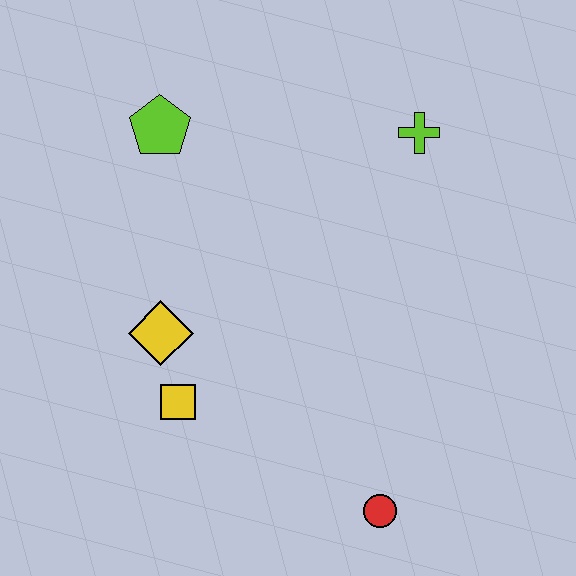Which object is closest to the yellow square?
The yellow diamond is closest to the yellow square.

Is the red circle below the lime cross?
Yes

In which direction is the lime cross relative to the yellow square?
The lime cross is above the yellow square.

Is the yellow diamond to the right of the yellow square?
No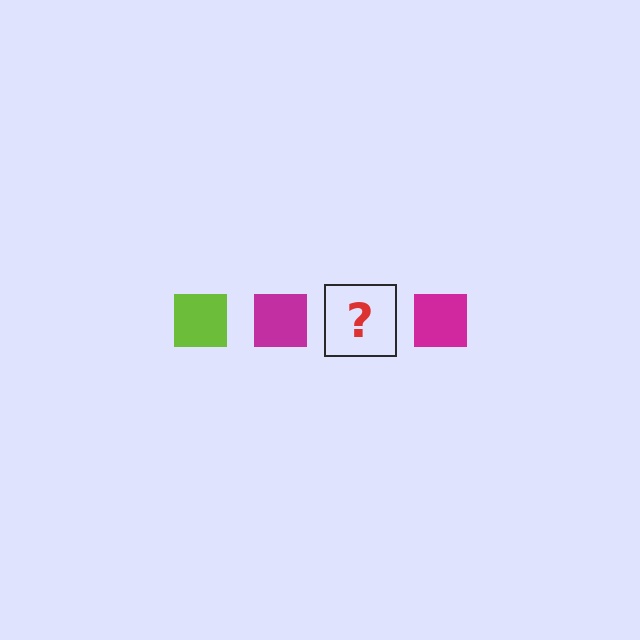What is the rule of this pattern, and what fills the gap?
The rule is that the pattern cycles through lime, magenta squares. The gap should be filled with a lime square.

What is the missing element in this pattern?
The missing element is a lime square.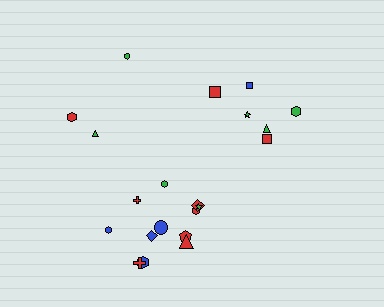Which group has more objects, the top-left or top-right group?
The top-right group.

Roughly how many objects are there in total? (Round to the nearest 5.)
Roughly 20 objects in total.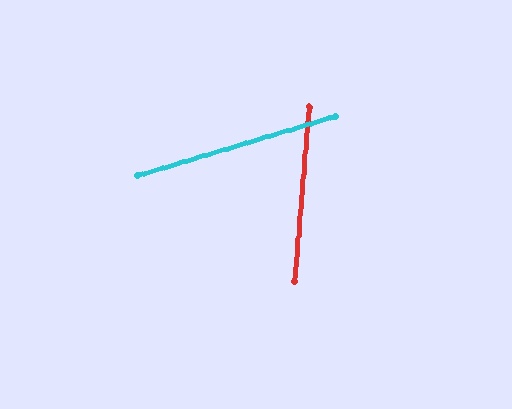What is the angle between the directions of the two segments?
Approximately 69 degrees.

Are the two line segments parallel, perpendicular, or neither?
Neither parallel nor perpendicular — they differ by about 69°.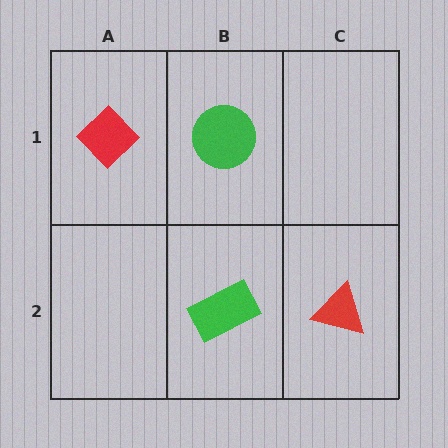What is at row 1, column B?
A green circle.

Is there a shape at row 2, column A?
No, that cell is empty.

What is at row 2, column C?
A red triangle.